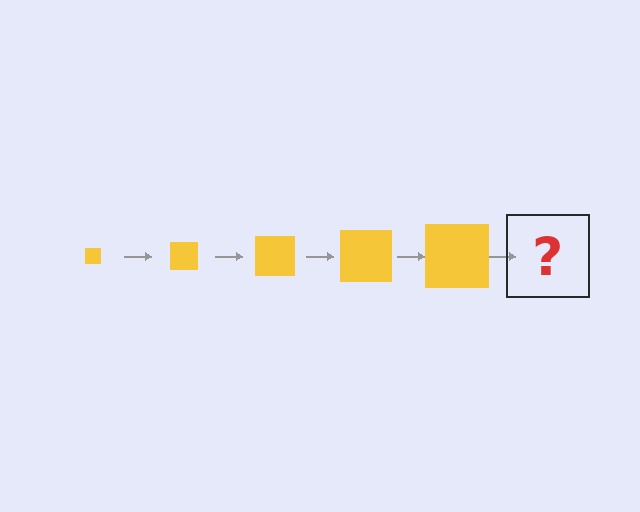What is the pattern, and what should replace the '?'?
The pattern is that the square gets progressively larger each step. The '?' should be a yellow square, larger than the previous one.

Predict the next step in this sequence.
The next step is a yellow square, larger than the previous one.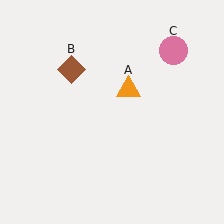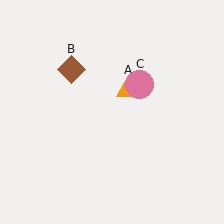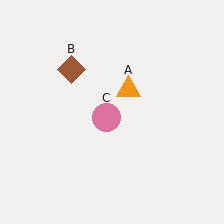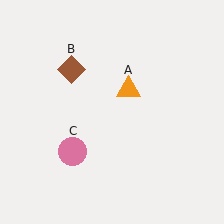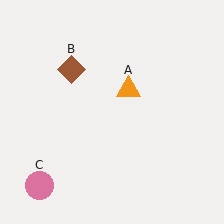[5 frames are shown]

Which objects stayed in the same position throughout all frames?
Orange triangle (object A) and brown diamond (object B) remained stationary.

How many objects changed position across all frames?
1 object changed position: pink circle (object C).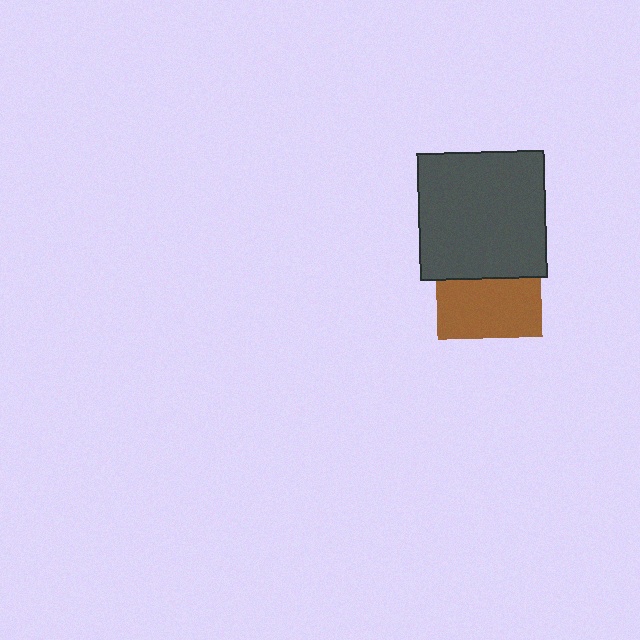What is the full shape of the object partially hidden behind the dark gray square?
The partially hidden object is a brown square.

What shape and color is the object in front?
The object in front is a dark gray square.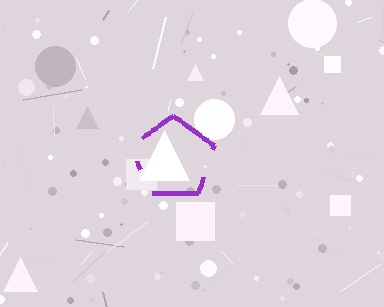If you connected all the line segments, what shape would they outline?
They would outline a pentagon.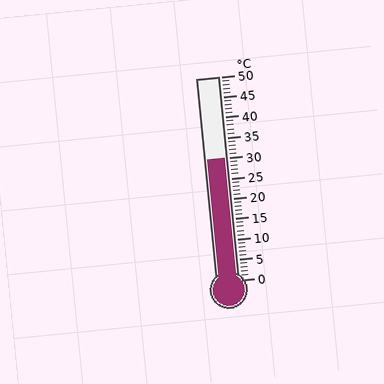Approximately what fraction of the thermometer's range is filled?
The thermometer is filled to approximately 60% of its range.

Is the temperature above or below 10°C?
The temperature is above 10°C.